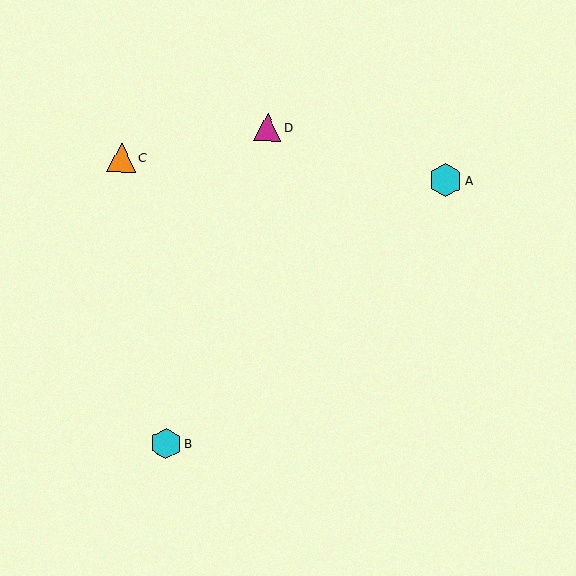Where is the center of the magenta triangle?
The center of the magenta triangle is at (267, 127).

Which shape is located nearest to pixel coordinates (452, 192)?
The cyan hexagon (labeled A) at (445, 180) is nearest to that location.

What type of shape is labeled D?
Shape D is a magenta triangle.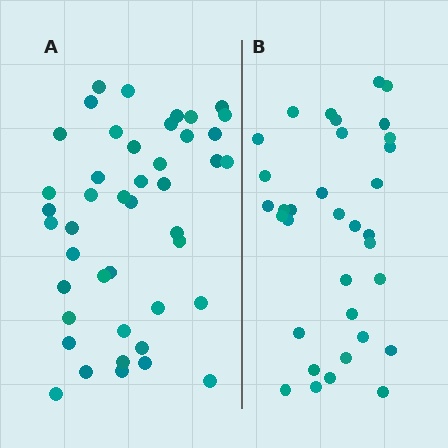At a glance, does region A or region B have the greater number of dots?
Region A (the left region) has more dots.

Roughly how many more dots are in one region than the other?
Region A has roughly 10 or so more dots than region B.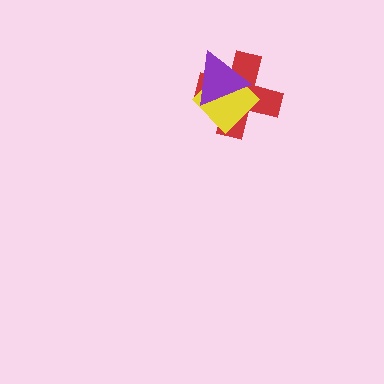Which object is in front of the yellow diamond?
The purple triangle is in front of the yellow diamond.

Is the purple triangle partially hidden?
No, no other shape covers it.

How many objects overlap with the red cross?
2 objects overlap with the red cross.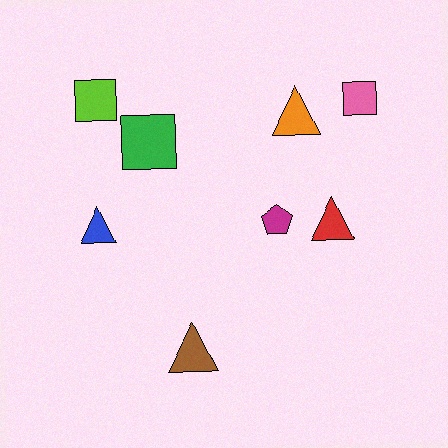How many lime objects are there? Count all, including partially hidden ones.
There is 1 lime object.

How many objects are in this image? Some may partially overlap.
There are 8 objects.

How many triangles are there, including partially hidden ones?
There are 4 triangles.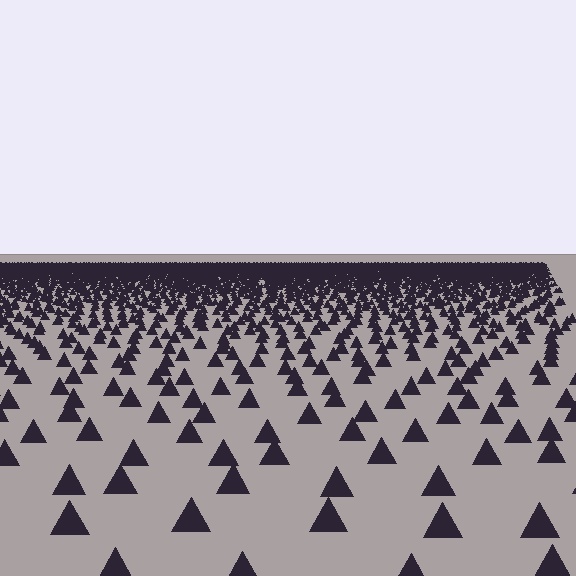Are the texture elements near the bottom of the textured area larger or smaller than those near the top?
Larger. Near the bottom, elements are closer to the viewer and appear at a bigger on-screen size.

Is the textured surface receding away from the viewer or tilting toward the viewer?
The surface is receding away from the viewer. Texture elements get smaller and denser toward the top.